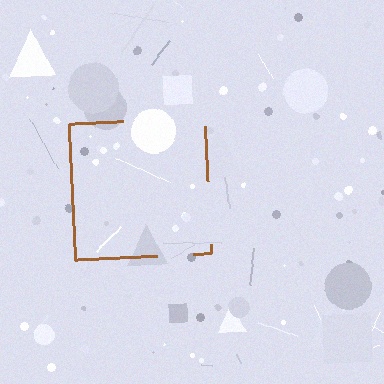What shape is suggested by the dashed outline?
The dashed outline suggests a square.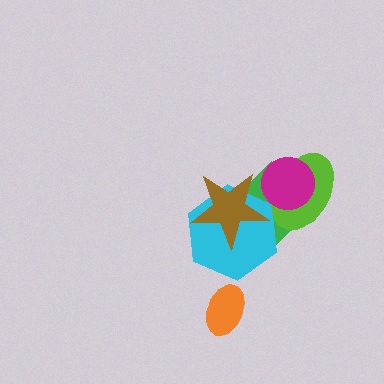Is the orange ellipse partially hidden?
No, no other shape covers it.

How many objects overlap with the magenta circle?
2 objects overlap with the magenta circle.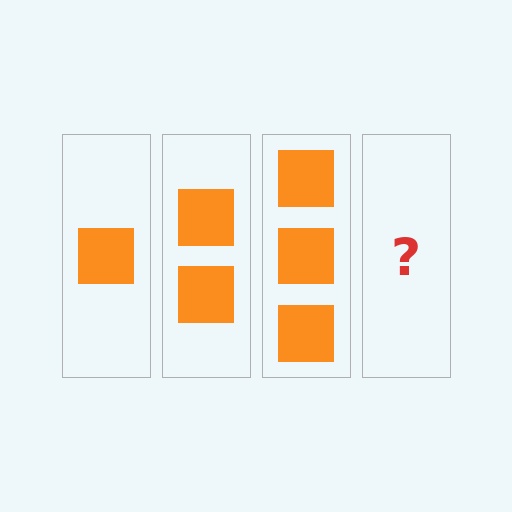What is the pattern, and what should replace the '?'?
The pattern is that each step adds one more square. The '?' should be 4 squares.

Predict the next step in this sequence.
The next step is 4 squares.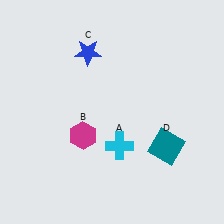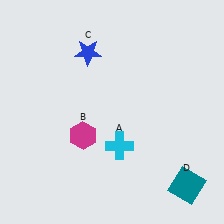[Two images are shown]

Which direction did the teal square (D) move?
The teal square (D) moved down.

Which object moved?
The teal square (D) moved down.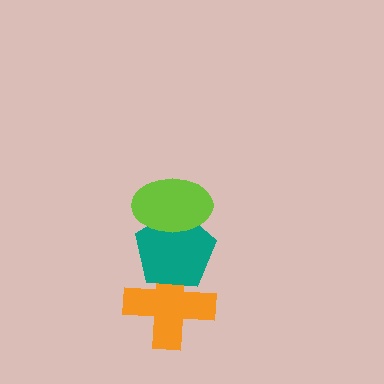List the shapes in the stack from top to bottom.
From top to bottom: the lime ellipse, the teal pentagon, the orange cross.